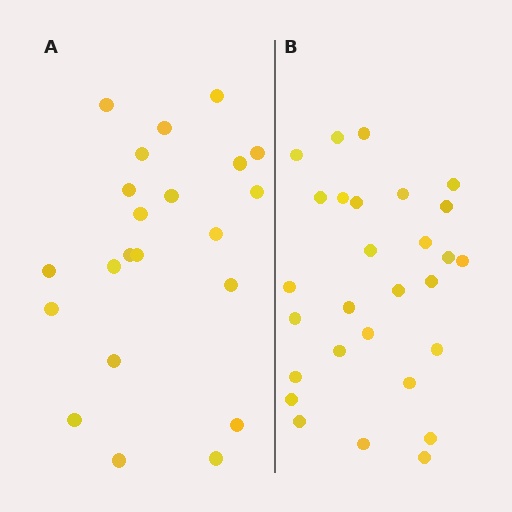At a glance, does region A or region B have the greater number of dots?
Region B (the right region) has more dots.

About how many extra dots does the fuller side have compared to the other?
Region B has about 6 more dots than region A.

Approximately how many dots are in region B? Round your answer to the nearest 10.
About 30 dots. (The exact count is 28, which rounds to 30.)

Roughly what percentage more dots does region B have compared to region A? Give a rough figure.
About 25% more.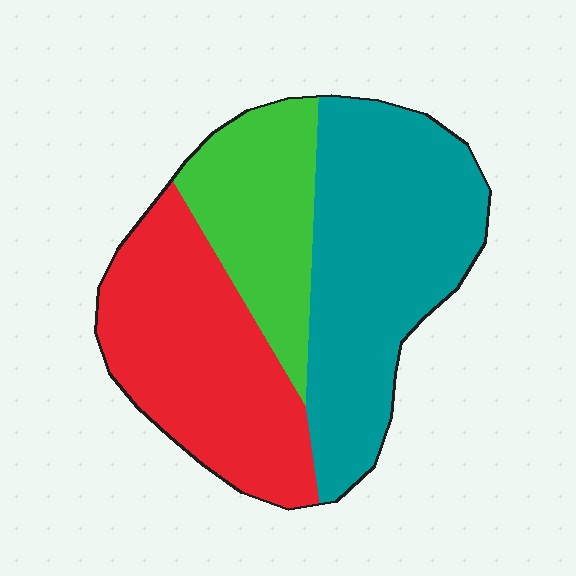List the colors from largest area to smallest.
From largest to smallest: teal, red, green.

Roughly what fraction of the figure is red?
Red covers roughly 35% of the figure.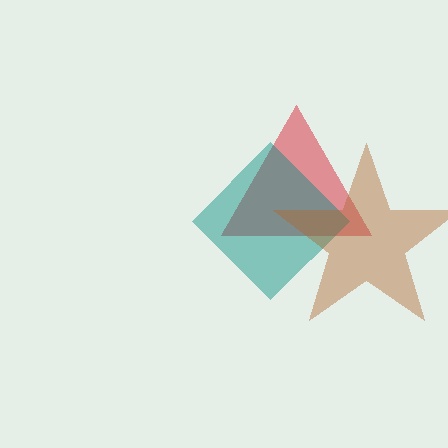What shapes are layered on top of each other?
The layered shapes are: a red triangle, a teal diamond, a brown star.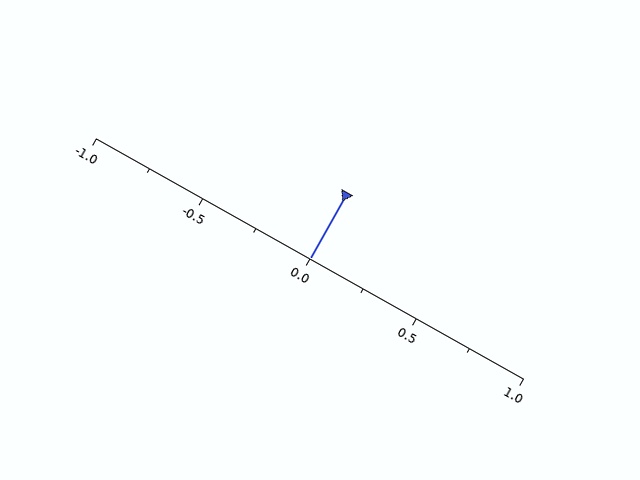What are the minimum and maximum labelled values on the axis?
The axis runs from -1.0 to 1.0.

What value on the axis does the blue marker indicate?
The marker indicates approximately 0.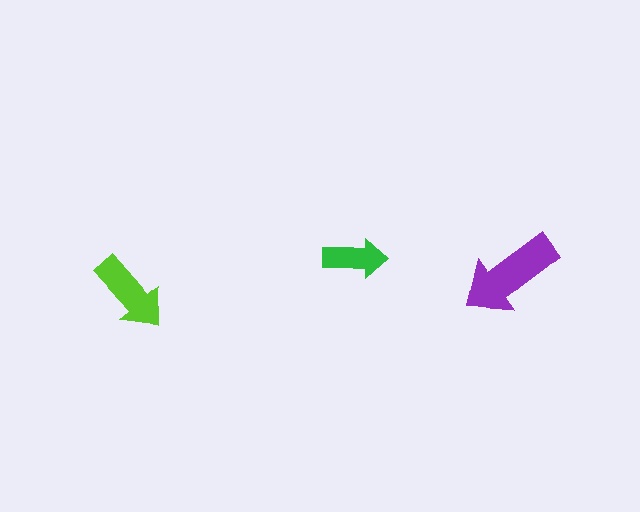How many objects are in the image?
There are 3 objects in the image.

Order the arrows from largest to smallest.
the purple one, the lime one, the green one.